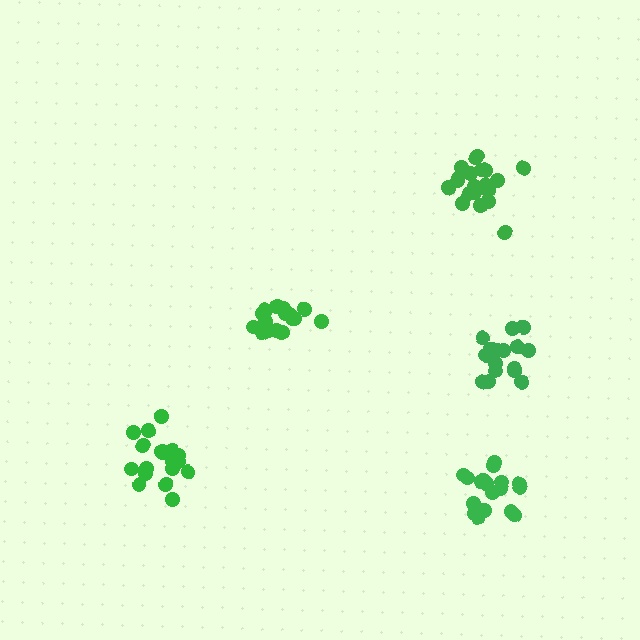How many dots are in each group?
Group 1: 17 dots, Group 2: 18 dots, Group 3: 21 dots, Group 4: 16 dots, Group 5: 20 dots (92 total).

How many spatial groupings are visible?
There are 5 spatial groupings.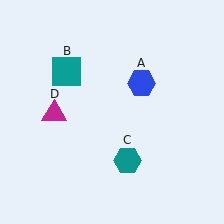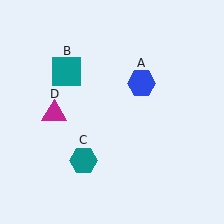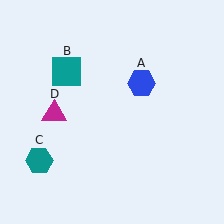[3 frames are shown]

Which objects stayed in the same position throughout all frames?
Blue hexagon (object A) and teal square (object B) and magenta triangle (object D) remained stationary.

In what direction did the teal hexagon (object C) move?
The teal hexagon (object C) moved left.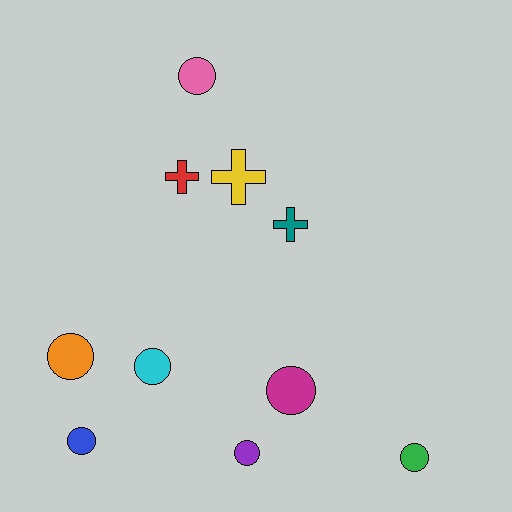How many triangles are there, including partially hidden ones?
There are no triangles.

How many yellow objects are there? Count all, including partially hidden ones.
There is 1 yellow object.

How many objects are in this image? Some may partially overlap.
There are 10 objects.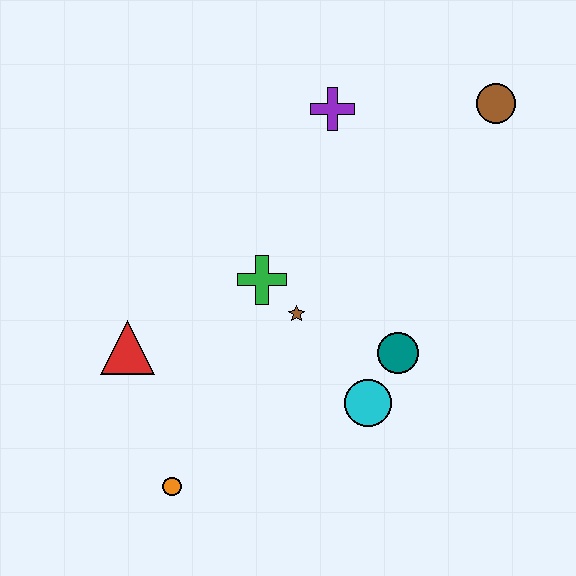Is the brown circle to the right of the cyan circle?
Yes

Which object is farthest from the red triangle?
The brown circle is farthest from the red triangle.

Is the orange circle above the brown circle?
No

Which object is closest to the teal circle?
The cyan circle is closest to the teal circle.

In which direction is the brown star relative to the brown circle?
The brown star is below the brown circle.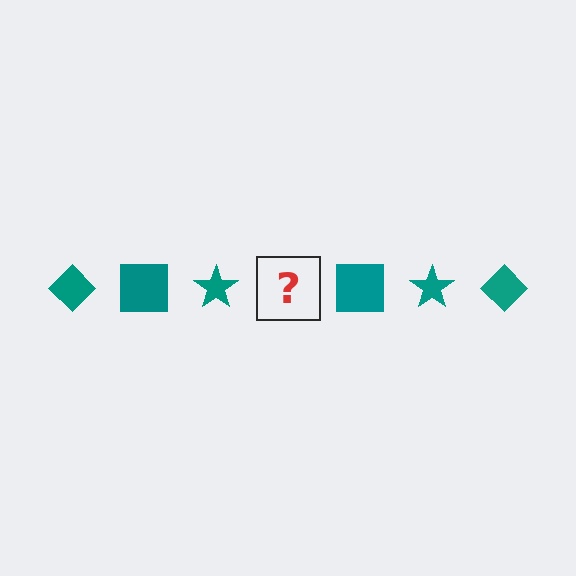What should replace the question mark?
The question mark should be replaced with a teal diamond.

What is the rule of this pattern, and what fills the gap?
The rule is that the pattern cycles through diamond, square, star shapes in teal. The gap should be filled with a teal diamond.